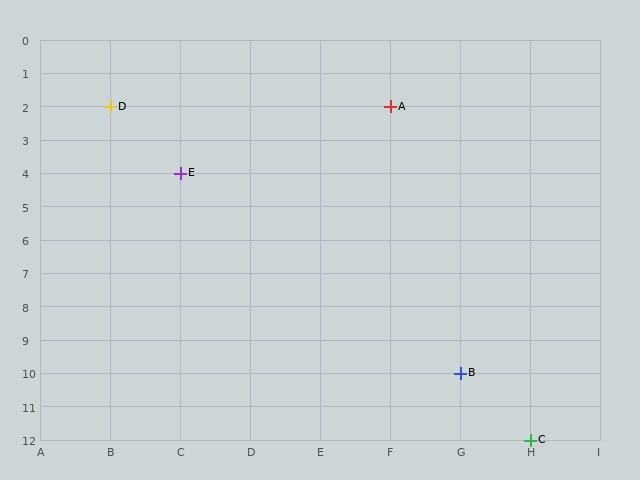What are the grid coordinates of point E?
Point E is at grid coordinates (C, 4).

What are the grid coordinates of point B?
Point B is at grid coordinates (G, 10).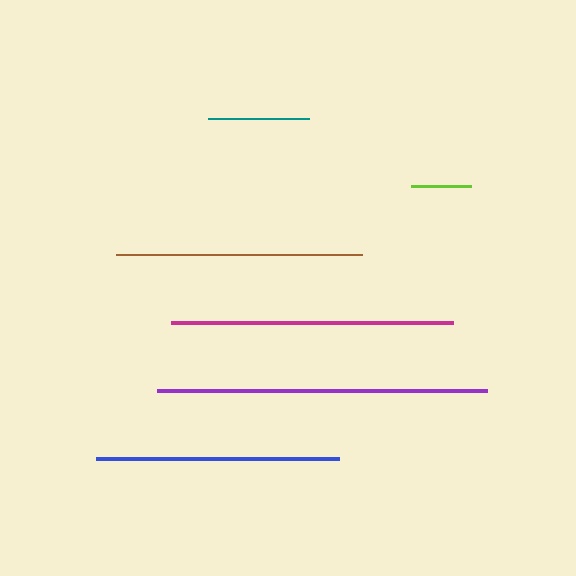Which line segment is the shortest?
The lime line is the shortest at approximately 60 pixels.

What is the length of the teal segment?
The teal segment is approximately 102 pixels long.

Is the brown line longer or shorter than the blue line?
The brown line is longer than the blue line.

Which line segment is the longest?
The purple line is the longest at approximately 330 pixels.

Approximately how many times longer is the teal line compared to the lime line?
The teal line is approximately 1.7 times the length of the lime line.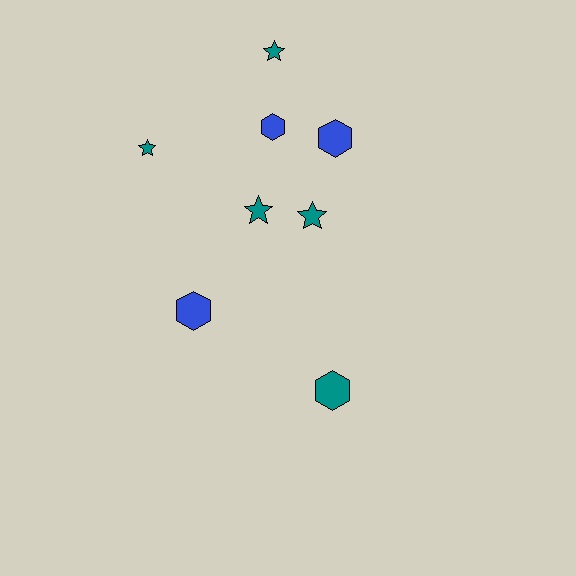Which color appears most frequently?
Teal, with 5 objects.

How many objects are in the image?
There are 8 objects.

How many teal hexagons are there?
There is 1 teal hexagon.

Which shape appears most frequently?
Star, with 4 objects.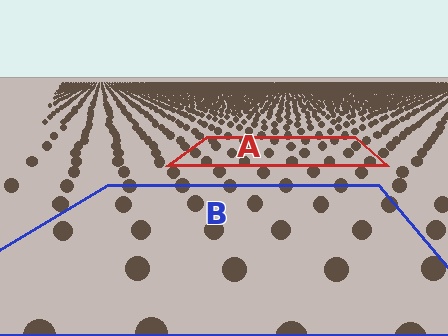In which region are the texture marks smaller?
The texture marks are smaller in region A, because it is farther away.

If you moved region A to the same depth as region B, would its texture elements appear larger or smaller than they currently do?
They would appear larger. At a closer depth, the same texture elements are projected at a bigger on-screen size.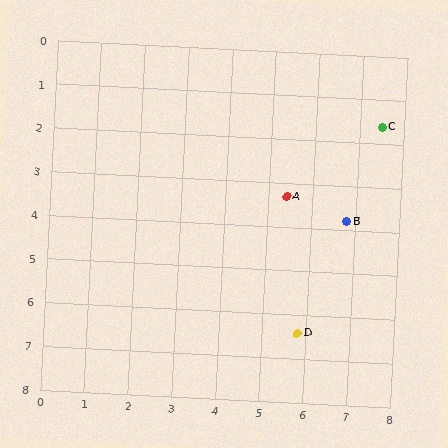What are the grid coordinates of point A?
Point A is at approximately (5.4, 3.3).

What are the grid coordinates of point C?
Point C is at approximately (7.5, 1.6).